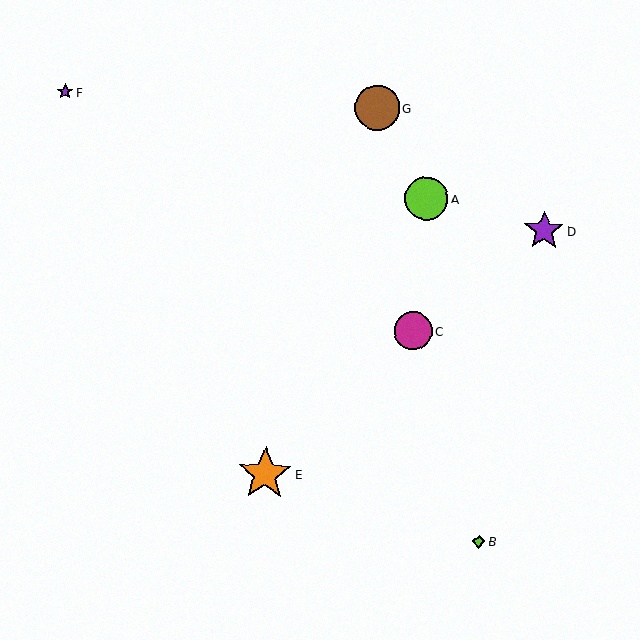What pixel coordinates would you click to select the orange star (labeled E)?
Click at (265, 474) to select the orange star E.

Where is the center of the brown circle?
The center of the brown circle is at (377, 108).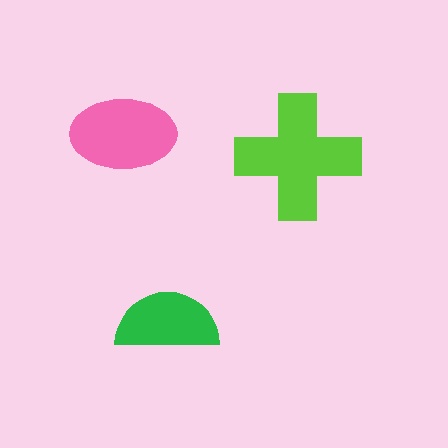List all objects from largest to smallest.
The lime cross, the pink ellipse, the green semicircle.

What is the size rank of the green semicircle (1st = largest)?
3rd.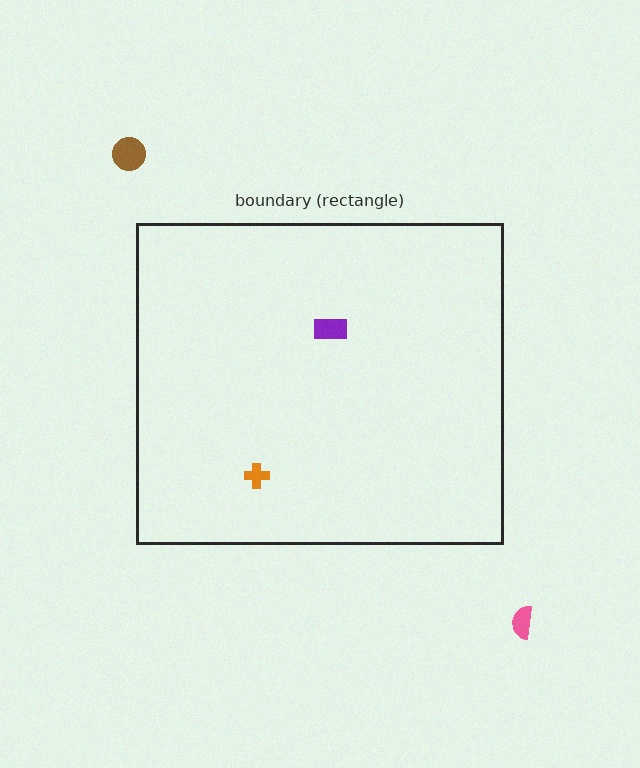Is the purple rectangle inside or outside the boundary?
Inside.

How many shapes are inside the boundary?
2 inside, 2 outside.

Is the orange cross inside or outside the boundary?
Inside.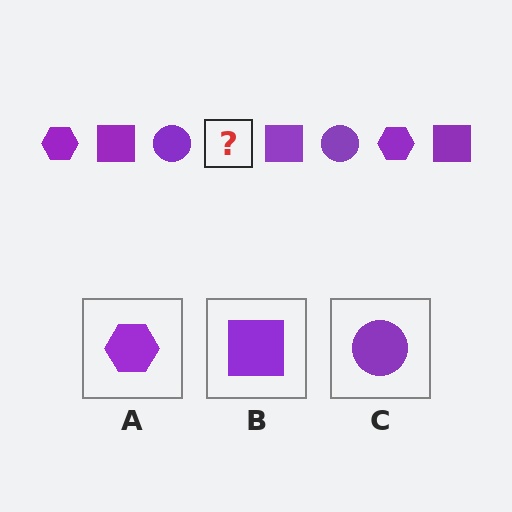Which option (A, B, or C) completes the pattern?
A.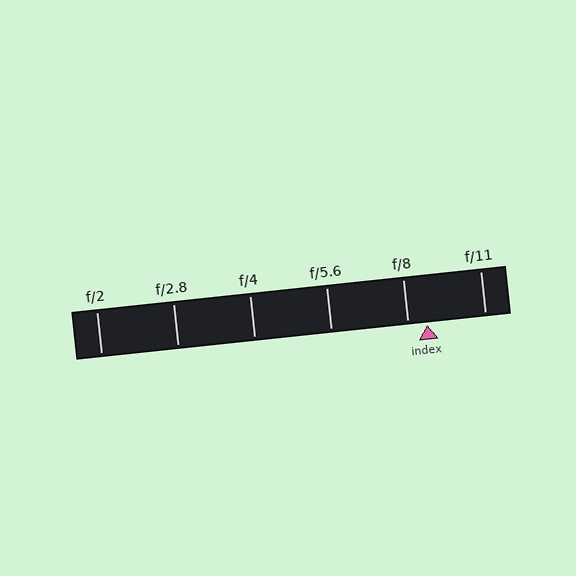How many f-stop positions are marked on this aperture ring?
There are 6 f-stop positions marked.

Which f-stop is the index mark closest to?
The index mark is closest to f/8.